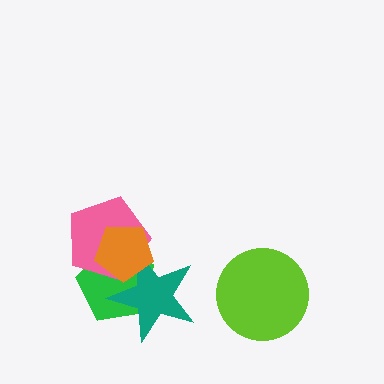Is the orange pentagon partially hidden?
No, no other shape covers it.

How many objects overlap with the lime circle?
0 objects overlap with the lime circle.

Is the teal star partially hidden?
Yes, it is partially covered by another shape.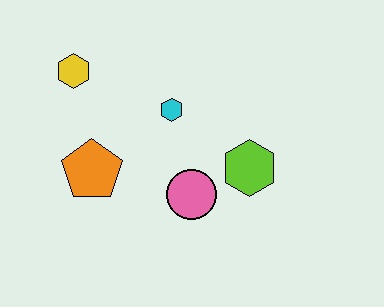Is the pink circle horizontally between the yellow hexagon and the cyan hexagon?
No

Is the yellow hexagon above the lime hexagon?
Yes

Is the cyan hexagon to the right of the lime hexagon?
No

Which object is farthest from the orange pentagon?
The lime hexagon is farthest from the orange pentagon.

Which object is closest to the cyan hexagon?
The pink circle is closest to the cyan hexagon.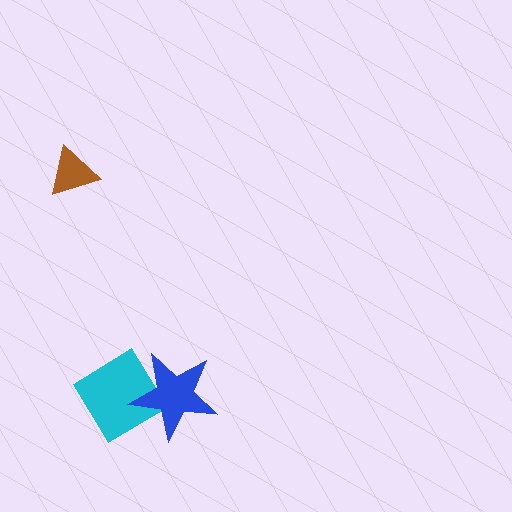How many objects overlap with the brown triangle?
0 objects overlap with the brown triangle.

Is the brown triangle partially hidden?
No, no other shape covers it.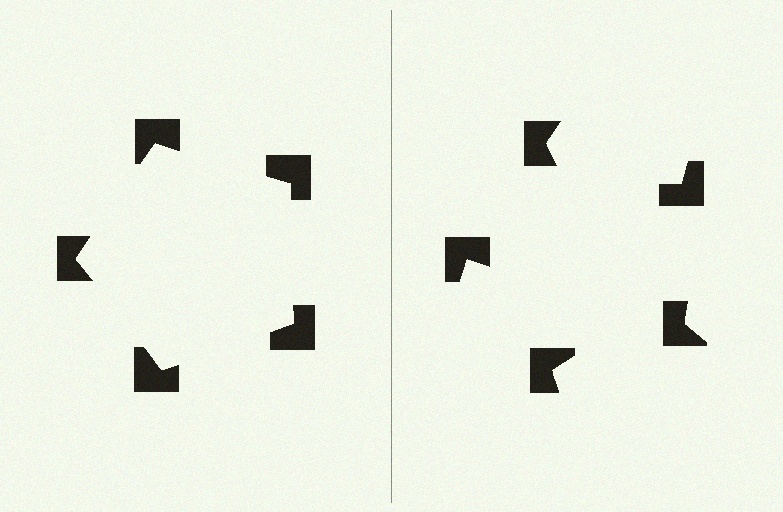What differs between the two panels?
The notched squares are positioned identically on both sides; only the wedge orientations differ. On the left they align to a pentagon; on the right they are misaligned.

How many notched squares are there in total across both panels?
10 — 5 on each side.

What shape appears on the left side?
An illusory pentagon.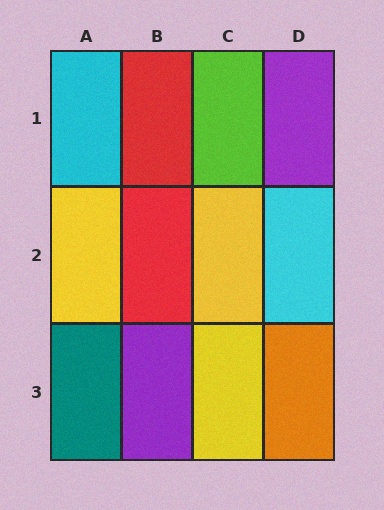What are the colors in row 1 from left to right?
Cyan, red, lime, purple.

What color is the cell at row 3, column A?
Teal.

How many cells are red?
2 cells are red.